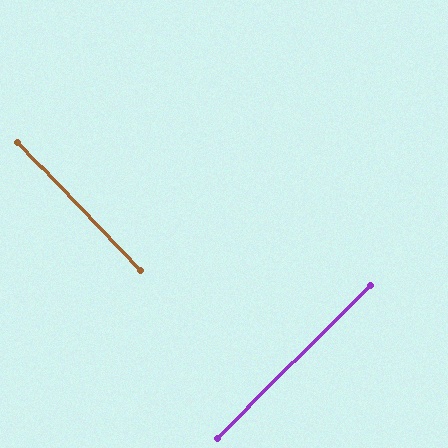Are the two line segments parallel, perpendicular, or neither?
Perpendicular — they meet at approximately 89°.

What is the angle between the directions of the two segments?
Approximately 89 degrees.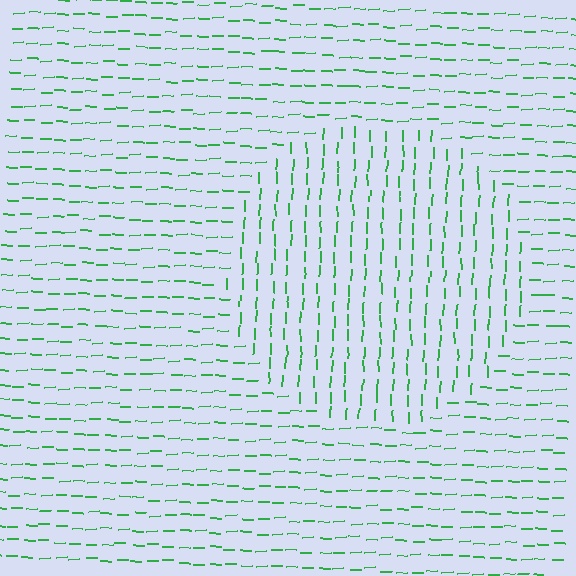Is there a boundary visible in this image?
Yes, there is a texture boundary formed by a change in line orientation.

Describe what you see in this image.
The image is filled with small green line segments. A circle region in the image has lines oriented differently from the surrounding lines, creating a visible texture boundary.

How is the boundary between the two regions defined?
The boundary is defined purely by a change in line orientation (approximately 88 degrees difference). All lines are the same color and thickness.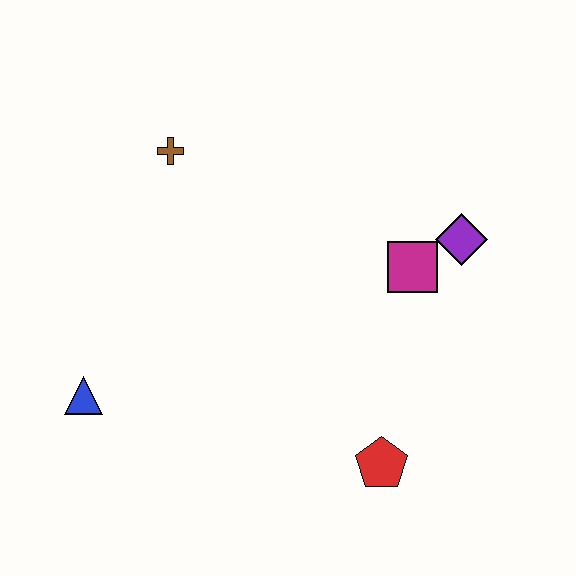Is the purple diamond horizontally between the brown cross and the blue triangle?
No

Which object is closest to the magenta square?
The purple diamond is closest to the magenta square.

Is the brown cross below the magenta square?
No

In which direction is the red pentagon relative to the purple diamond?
The red pentagon is below the purple diamond.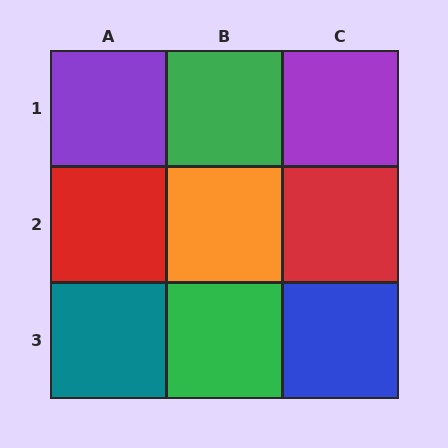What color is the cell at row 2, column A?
Red.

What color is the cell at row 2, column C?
Red.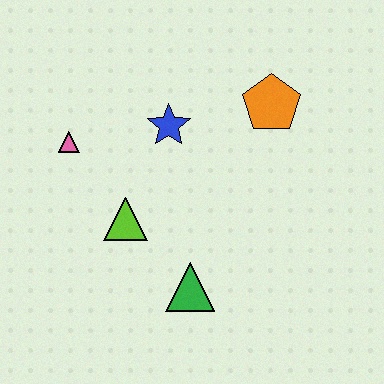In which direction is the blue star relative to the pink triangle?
The blue star is to the right of the pink triangle.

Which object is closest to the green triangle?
The lime triangle is closest to the green triangle.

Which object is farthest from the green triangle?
The orange pentagon is farthest from the green triangle.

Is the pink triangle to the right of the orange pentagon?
No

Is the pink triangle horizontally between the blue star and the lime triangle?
No